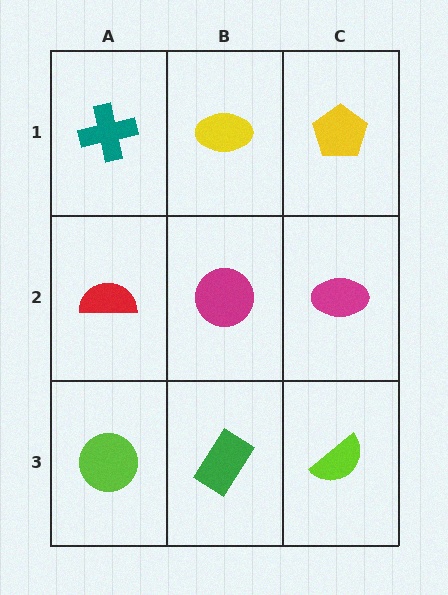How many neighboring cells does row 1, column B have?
3.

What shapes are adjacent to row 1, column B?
A magenta circle (row 2, column B), a teal cross (row 1, column A), a yellow pentagon (row 1, column C).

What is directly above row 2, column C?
A yellow pentagon.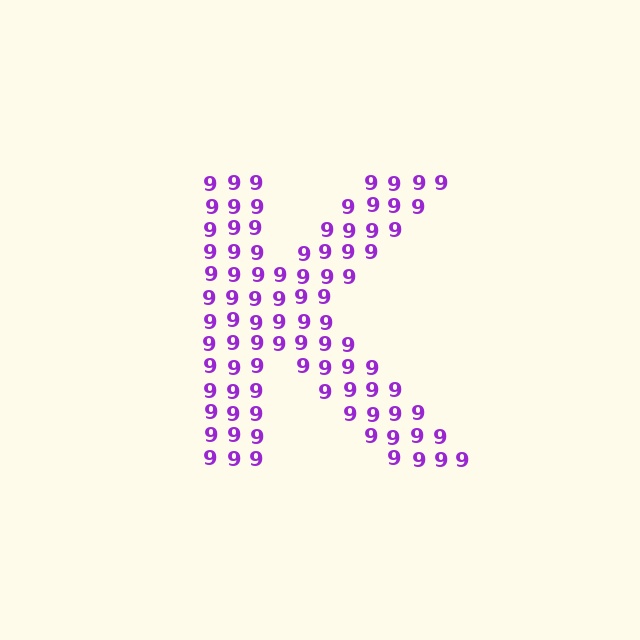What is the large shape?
The large shape is the letter K.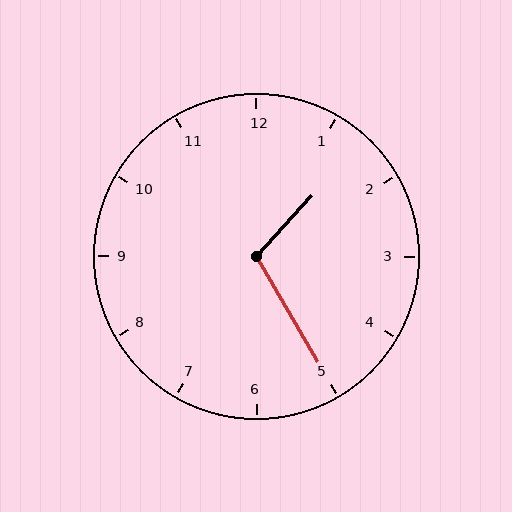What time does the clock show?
1:25.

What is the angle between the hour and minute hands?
Approximately 108 degrees.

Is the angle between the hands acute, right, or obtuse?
It is obtuse.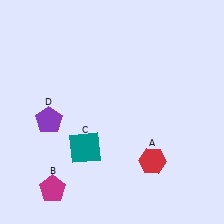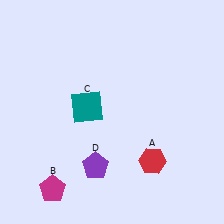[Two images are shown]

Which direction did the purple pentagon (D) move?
The purple pentagon (D) moved right.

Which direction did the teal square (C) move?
The teal square (C) moved up.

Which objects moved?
The objects that moved are: the teal square (C), the purple pentagon (D).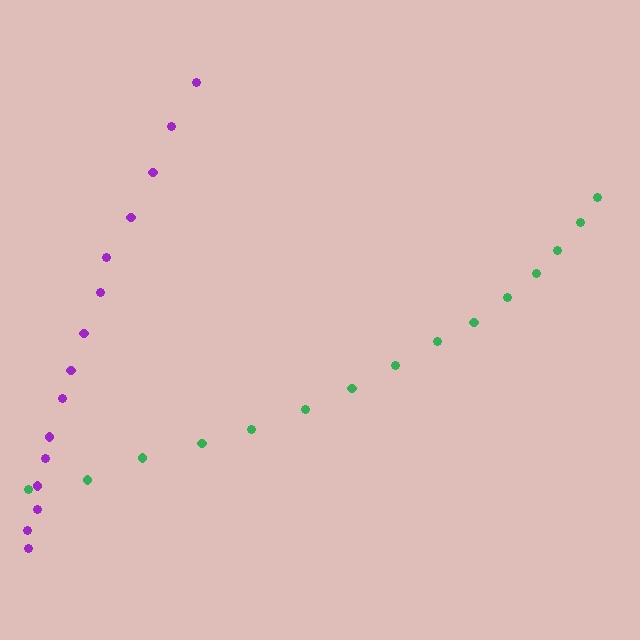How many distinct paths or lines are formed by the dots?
There are 2 distinct paths.